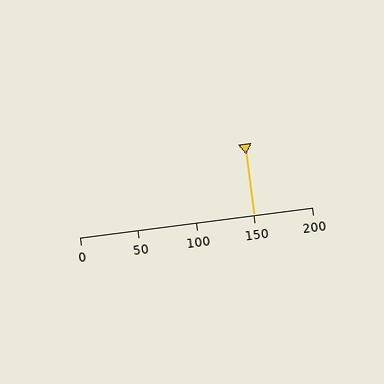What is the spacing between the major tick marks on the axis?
The major ticks are spaced 50 apart.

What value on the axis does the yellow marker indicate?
The marker indicates approximately 150.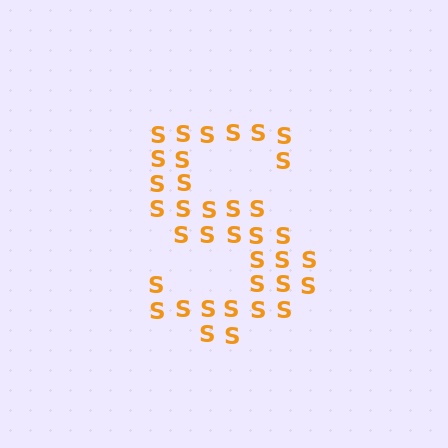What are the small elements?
The small elements are letter S's.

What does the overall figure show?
The overall figure shows the letter S.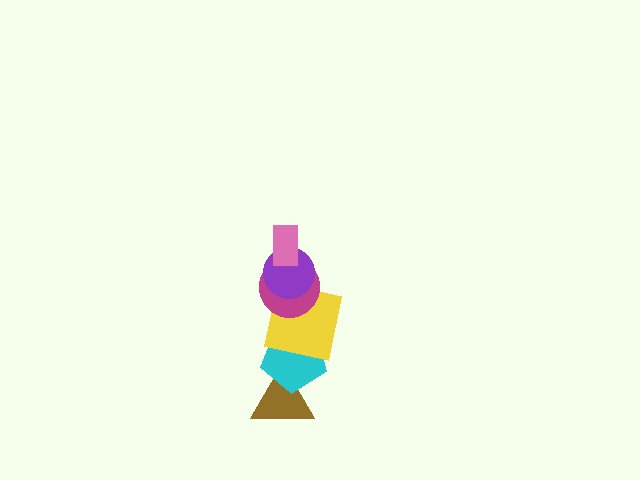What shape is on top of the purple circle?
The pink rectangle is on top of the purple circle.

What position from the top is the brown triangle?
The brown triangle is 6th from the top.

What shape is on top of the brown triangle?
The cyan pentagon is on top of the brown triangle.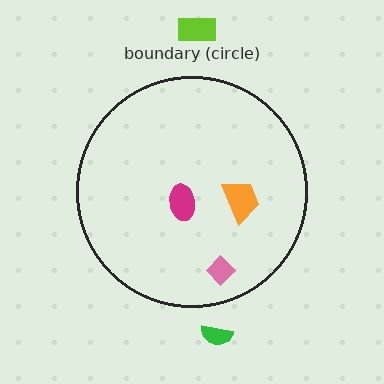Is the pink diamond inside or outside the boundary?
Inside.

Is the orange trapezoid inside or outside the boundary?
Inside.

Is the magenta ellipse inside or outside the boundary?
Inside.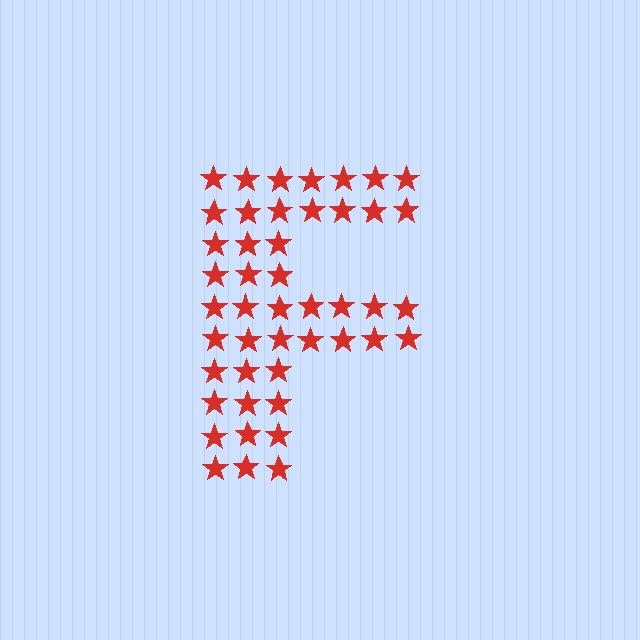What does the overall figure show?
The overall figure shows the letter F.